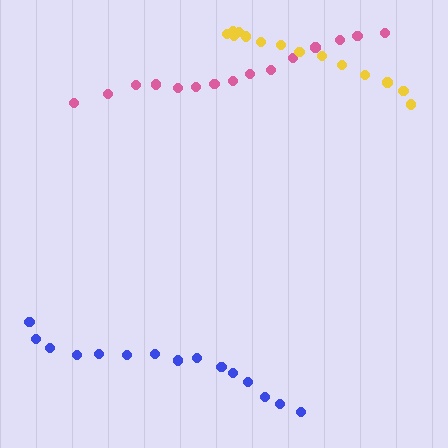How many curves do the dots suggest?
There are 3 distinct paths.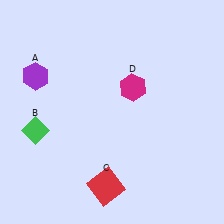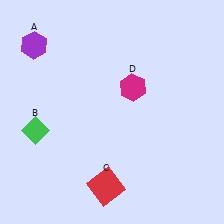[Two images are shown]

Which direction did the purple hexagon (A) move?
The purple hexagon (A) moved up.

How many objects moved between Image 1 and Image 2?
1 object moved between the two images.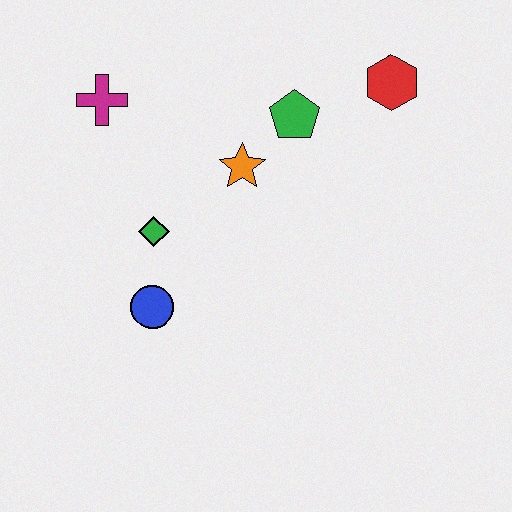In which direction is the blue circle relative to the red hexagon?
The blue circle is to the left of the red hexagon.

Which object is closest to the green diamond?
The blue circle is closest to the green diamond.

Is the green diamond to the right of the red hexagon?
No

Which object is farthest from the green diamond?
The red hexagon is farthest from the green diamond.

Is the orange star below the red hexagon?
Yes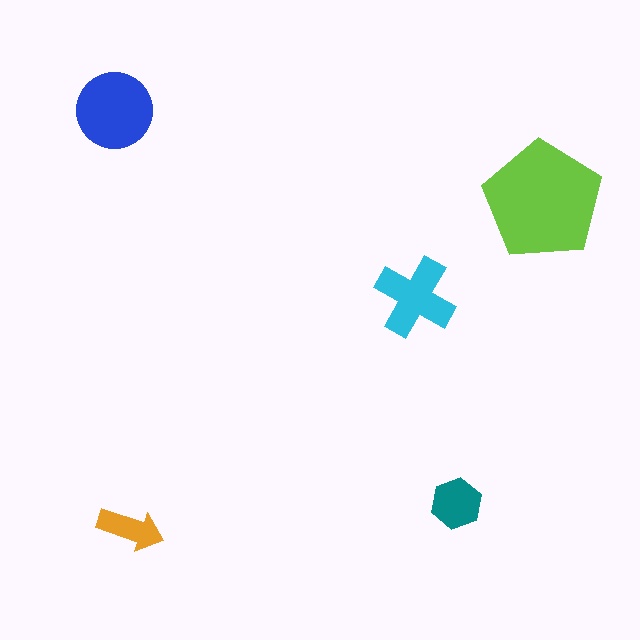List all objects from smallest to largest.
The orange arrow, the teal hexagon, the cyan cross, the blue circle, the lime pentagon.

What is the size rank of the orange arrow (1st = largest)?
5th.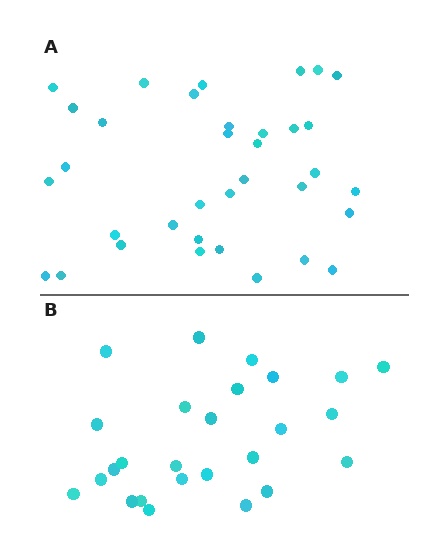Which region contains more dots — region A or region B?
Region A (the top region) has more dots.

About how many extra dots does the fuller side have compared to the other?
Region A has roughly 8 or so more dots than region B.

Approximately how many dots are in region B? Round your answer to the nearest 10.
About 30 dots. (The exact count is 26, which rounds to 30.)